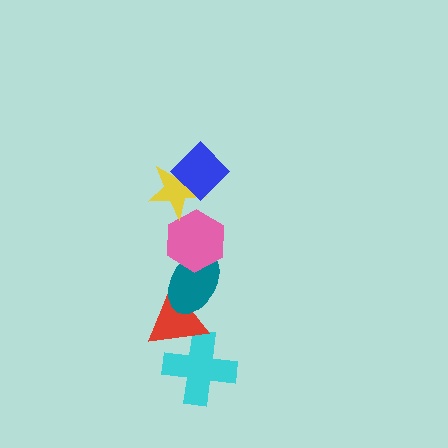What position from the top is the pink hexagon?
The pink hexagon is 3rd from the top.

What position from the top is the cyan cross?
The cyan cross is 6th from the top.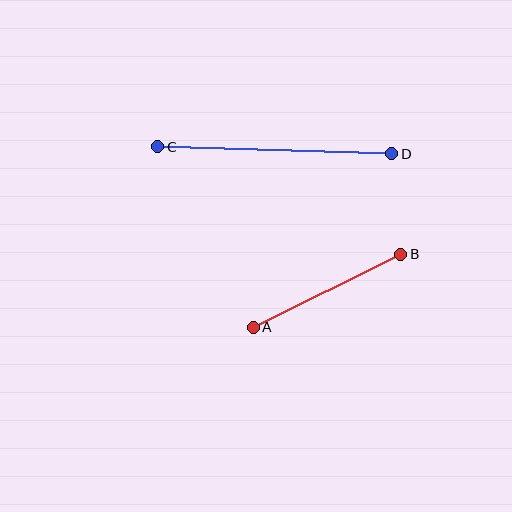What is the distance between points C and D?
The distance is approximately 234 pixels.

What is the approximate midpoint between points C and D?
The midpoint is at approximately (275, 150) pixels.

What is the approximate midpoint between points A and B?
The midpoint is at approximately (327, 291) pixels.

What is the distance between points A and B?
The distance is approximately 165 pixels.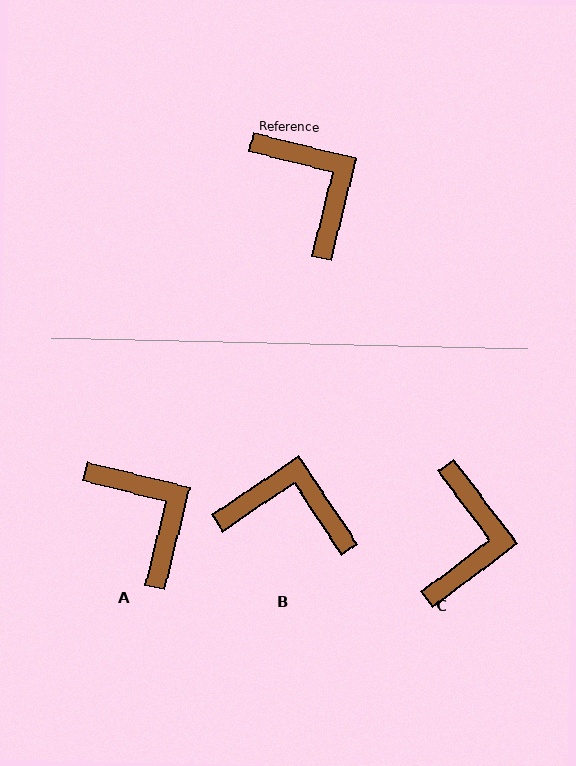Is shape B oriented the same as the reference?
No, it is off by about 48 degrees.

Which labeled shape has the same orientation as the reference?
A.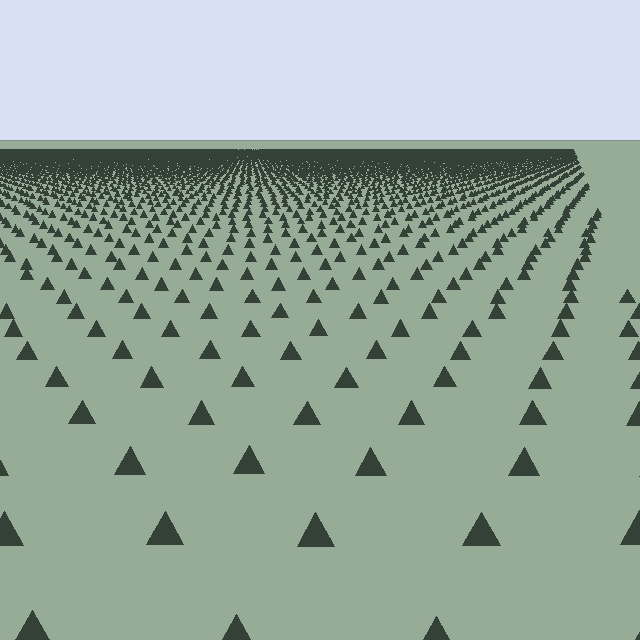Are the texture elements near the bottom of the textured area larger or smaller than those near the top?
Larger. Near the bottom, elements are closer to the viewer and appear at a bigger on-screen size.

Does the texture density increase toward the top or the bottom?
Density increases toward the top.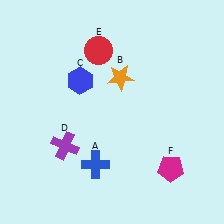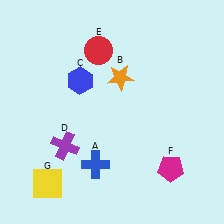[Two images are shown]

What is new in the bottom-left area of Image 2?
A yellow square (G) was added in the bottom-left area of Image 2.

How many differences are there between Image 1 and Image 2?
There is 1 difference between the two images.